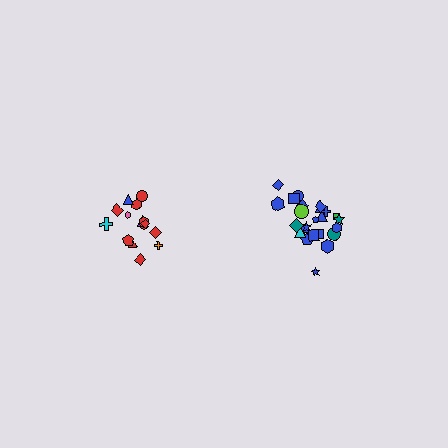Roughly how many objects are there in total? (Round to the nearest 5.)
Roughly 40 objects in total.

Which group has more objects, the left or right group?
The right group.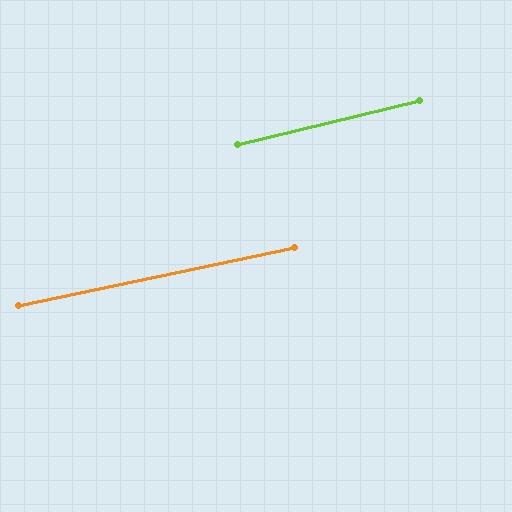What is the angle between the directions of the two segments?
Approximately 2 degrees.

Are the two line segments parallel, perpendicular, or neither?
Parallel — their directions differ by only 1.8°.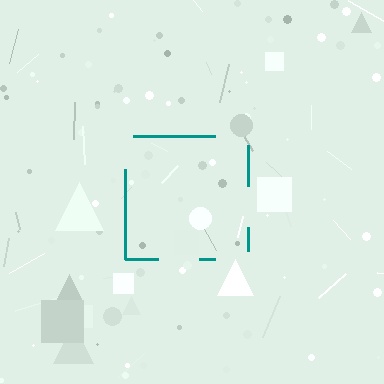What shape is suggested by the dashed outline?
The dashed outline suggests a square.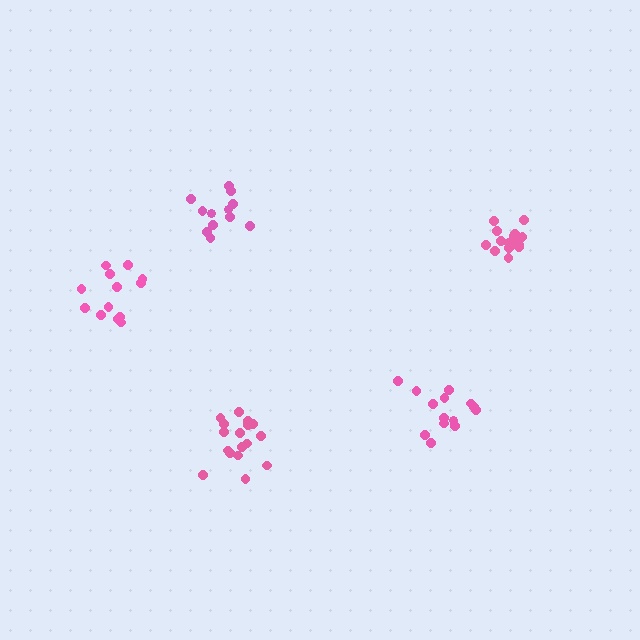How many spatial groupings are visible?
There are 5 spatial groupings.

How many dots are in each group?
Group 1: 14 dots, Group 2: 12 dots, Group 3: 17 dots, Group 4: 13 dots, Group 5: 17 dots (73 total).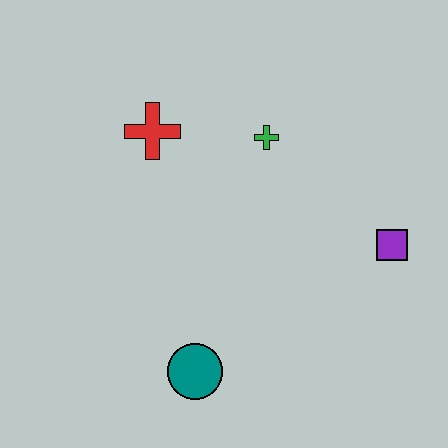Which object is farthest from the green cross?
The teal circle is farthest from the green cross.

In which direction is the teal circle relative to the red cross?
The teal circle is below the red cross.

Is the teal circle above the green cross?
No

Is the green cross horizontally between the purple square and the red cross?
Yes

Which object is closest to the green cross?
The red cross is closest to the green cross.